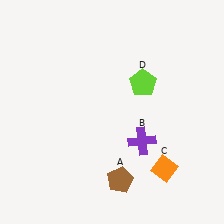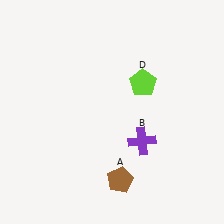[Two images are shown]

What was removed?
The orange diamond (C) was removed in Image 2.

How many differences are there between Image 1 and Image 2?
There is 1 difference between the two images.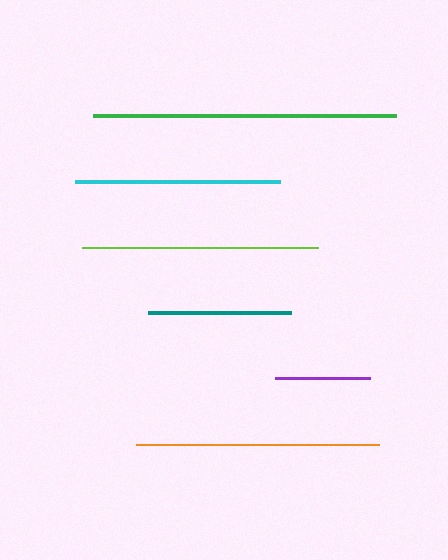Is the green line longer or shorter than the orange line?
The green line is longer than the orange line.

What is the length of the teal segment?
The teal segment is approximately 142 pixels long.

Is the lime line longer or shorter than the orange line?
The orange line is longer than the lime line.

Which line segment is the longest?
The green line is the longest at approximately 303 pixels.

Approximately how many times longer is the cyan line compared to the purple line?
The cyan line is approximately 2.2 times the length of the purple line.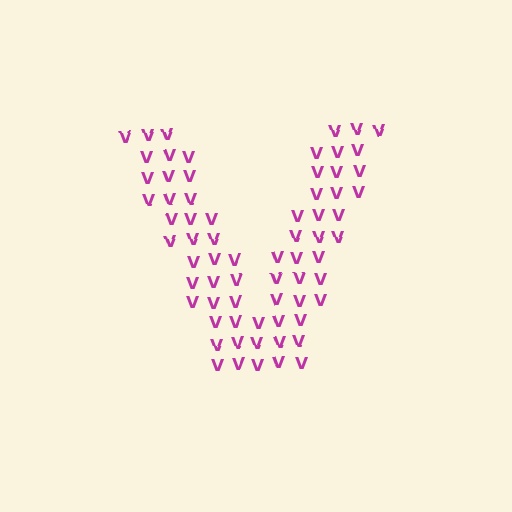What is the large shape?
The large shape is the letter V.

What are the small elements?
The small elements are letter V's.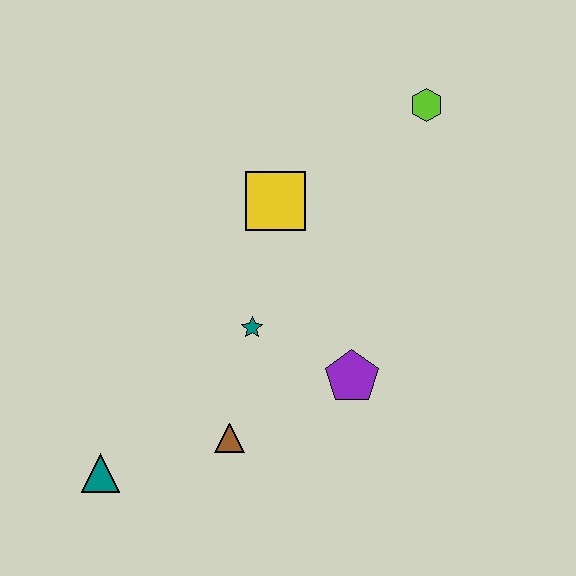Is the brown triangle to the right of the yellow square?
No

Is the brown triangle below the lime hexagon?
Yes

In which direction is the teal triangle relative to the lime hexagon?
The teal triangle is below the lime hexagon.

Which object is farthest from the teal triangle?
The lime hexagon is farthest from the teal triangle.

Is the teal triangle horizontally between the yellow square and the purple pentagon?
No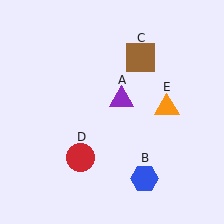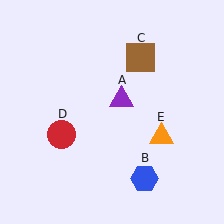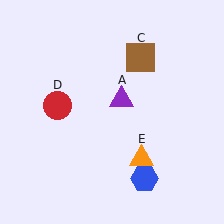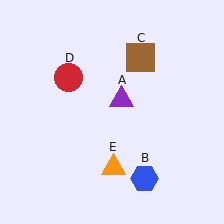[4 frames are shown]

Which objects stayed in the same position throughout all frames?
Purple triangle (object A) and blue hexagon (object B) and brown square (object C) remained stationary.